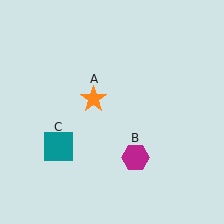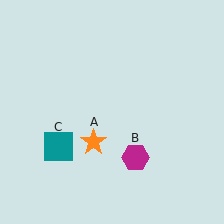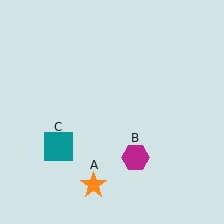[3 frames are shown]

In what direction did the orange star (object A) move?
The orange star (object A) moved down.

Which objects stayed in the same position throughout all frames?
Magenta hexagon (object B) and teal square (object C) remained stationary.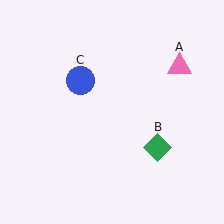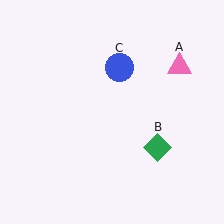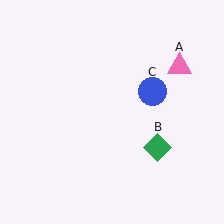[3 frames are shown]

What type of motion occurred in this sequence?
The blue circle (object C) rotated clockwise around the center of the scene.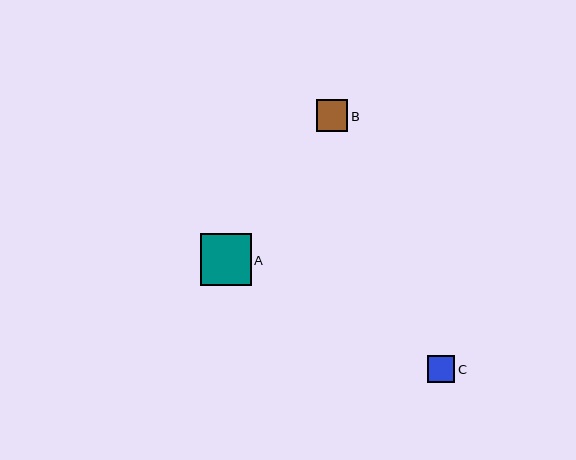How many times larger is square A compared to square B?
Square A is approximately 1.6 times the size of square B.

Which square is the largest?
Square A is the largest with a size of approximately 51 pixels.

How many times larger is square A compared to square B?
Square A is approximately 1.6 times the size of square B.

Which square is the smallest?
Square C is the smallest with a size of approximately 27 pixels.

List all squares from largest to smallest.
From largest to smallest: A, B, C.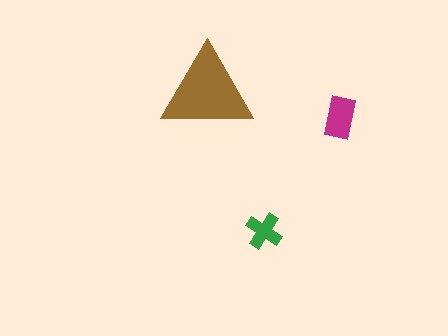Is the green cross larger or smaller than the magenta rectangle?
Smaller.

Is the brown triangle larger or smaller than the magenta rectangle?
Larger.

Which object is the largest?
The brown triangle.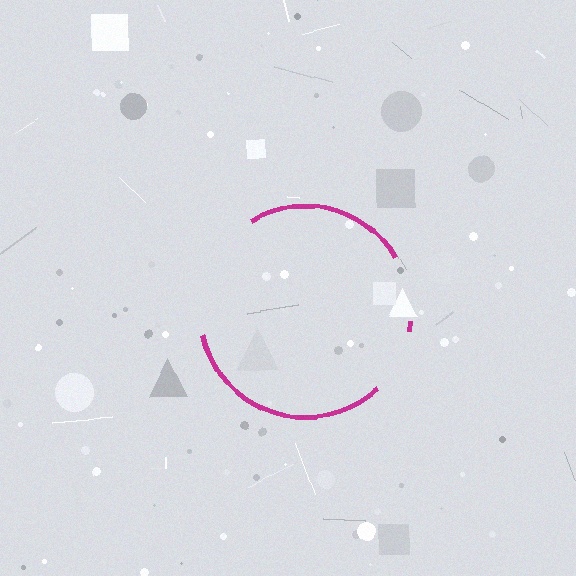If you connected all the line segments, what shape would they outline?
They would outline a circle.